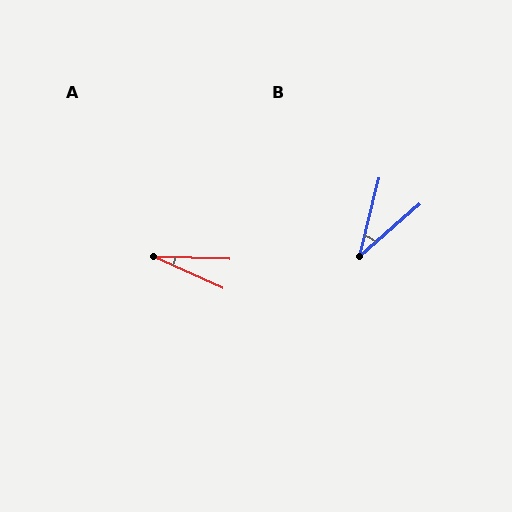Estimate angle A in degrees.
Approximately 23 degrees.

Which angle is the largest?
B, at approximately 35 degrees.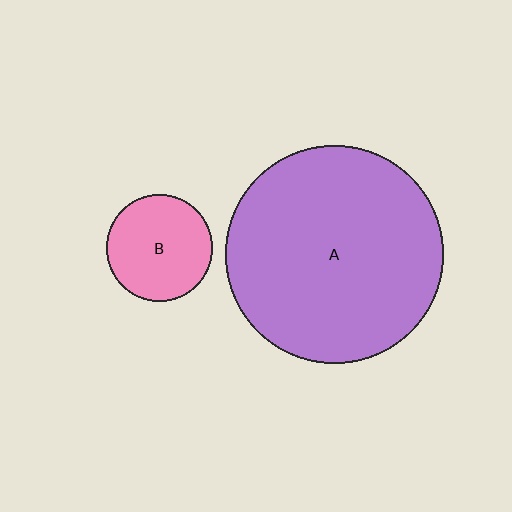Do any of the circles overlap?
No, none of the circles overlap.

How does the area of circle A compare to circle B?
Approximately 4.2 times.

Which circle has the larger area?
Circle A (purple).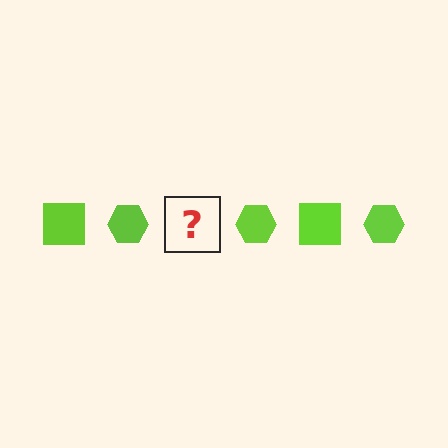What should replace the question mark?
The question mark should be replaced with a lime square.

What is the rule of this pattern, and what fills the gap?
The rule is that the pattern cycles through square, hexagon shapes in lime. The gap should be filled with a lime square.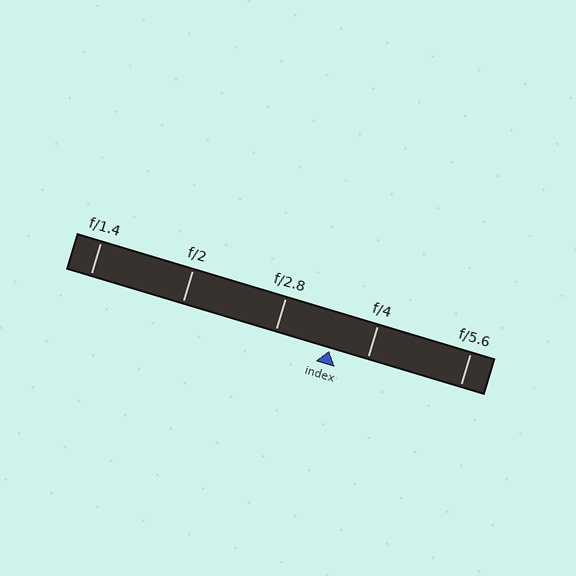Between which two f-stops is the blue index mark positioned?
The index mark is between f/2.8 and f/4.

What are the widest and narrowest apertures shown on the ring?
The widest aperture shown is f/1.4 and the narrowest is f/5.6.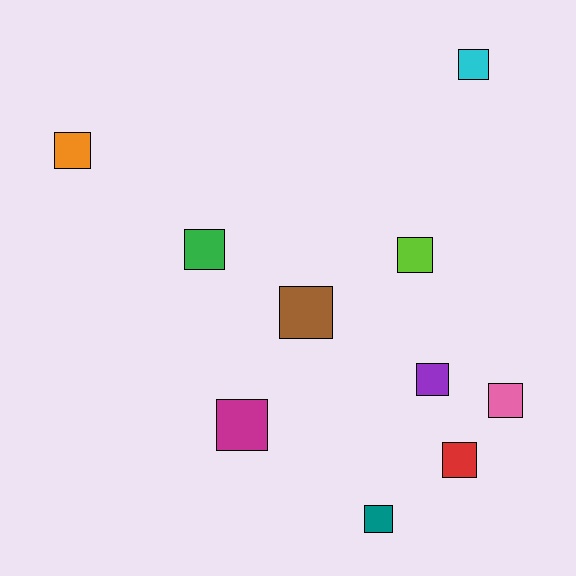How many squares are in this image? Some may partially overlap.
There are 10 squares.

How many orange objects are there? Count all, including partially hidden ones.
There is 1 orange object.